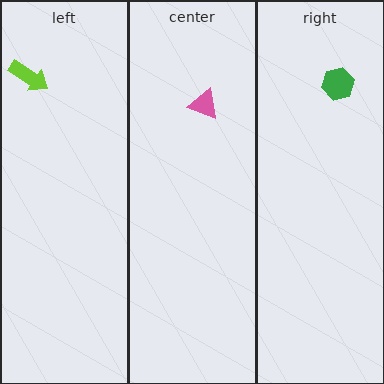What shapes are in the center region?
The pink triangle.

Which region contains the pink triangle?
The center region.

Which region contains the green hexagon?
The right region.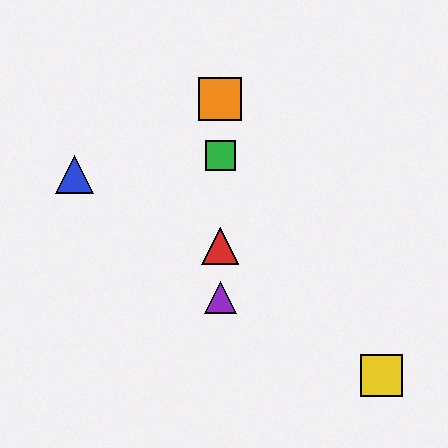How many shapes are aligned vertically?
4 shapes (the red triangle, the green square, the purple triangle, the orange square) are aligned vertically.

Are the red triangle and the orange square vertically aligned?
Yes, both are at x≈220.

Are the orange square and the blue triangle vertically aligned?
No, the orange square is at x≈220 and the blue triangle is at x≈75.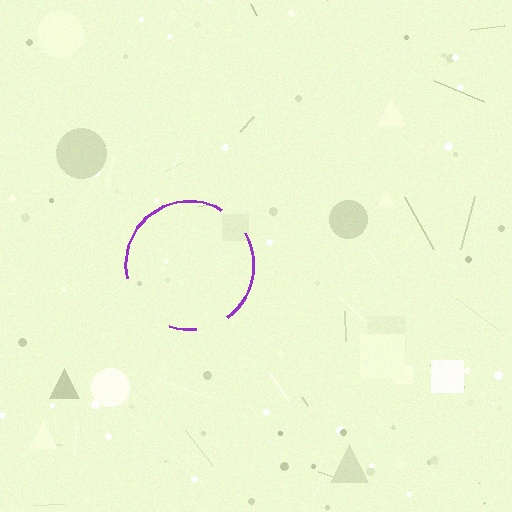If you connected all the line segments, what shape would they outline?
They would outline a circle.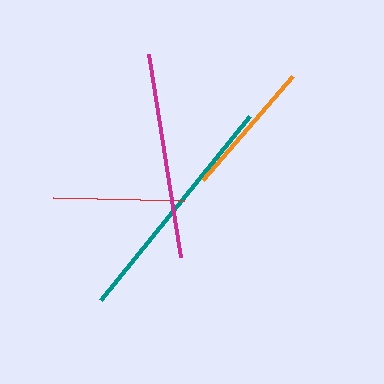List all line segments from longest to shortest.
From longest to shortest: teal, magenta, orange, red.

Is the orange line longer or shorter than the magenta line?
The magenta line is longer than the orange line.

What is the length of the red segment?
The red segment is approximately 132 pixels long.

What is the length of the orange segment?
The orange segment is approximately 137 pixels long.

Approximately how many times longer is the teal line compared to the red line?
The teal line is approximately 1.8 times the length of the red line.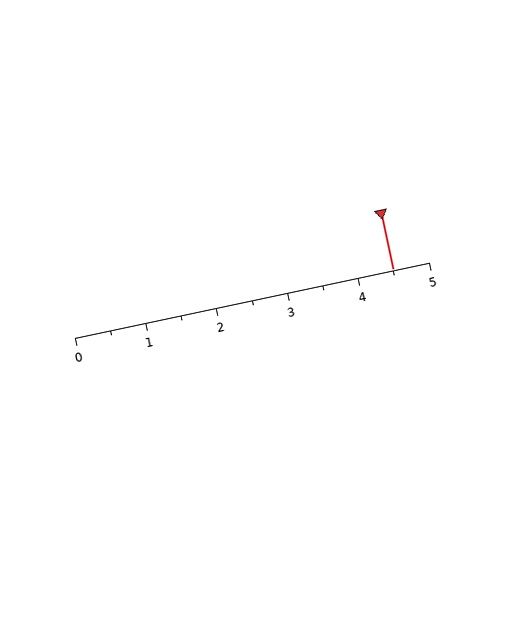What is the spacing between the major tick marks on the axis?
The major ticks are spaced 1 apart.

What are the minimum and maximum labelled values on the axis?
The axis runs from 0 to 5.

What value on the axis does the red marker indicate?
The marker indicates approximately 4.5.